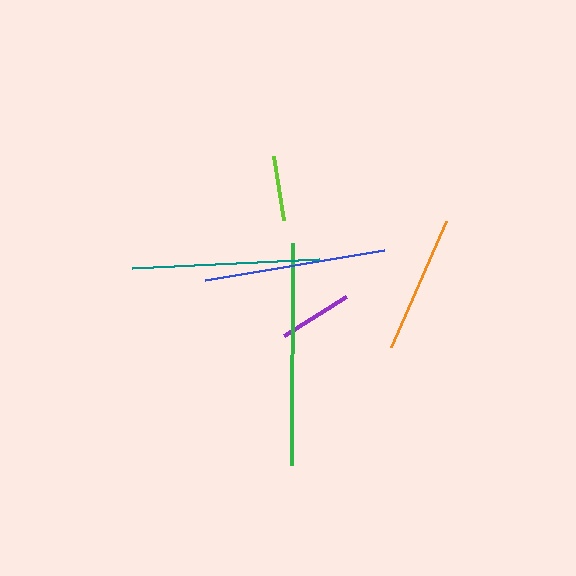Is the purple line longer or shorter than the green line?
The green line is longer than the purple line.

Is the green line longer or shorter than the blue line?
The green line is longer than the blue line.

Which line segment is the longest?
The green line is the longest at approximately 222 pixels.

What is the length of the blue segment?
The blue segment is approximately 182 pixels long.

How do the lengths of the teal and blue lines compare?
The teal and blue lines are approximately the same length.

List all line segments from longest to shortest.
From longest to shortest: green, teal, blue, orange, purple, lime.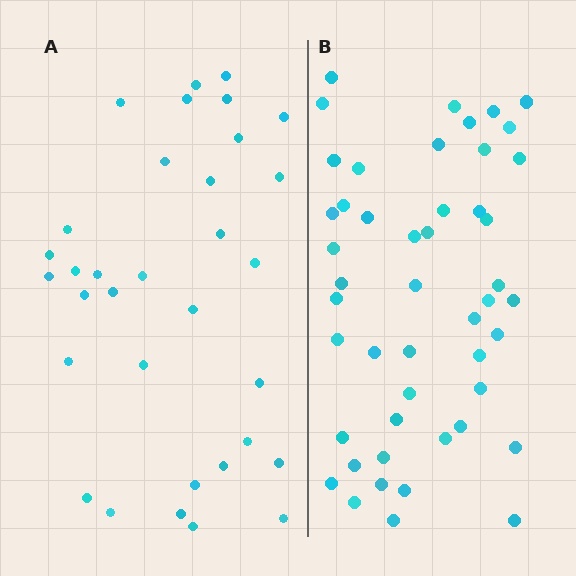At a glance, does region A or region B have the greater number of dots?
Region B (the right region) has more dots.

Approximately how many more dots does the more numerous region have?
Region B has approximately 15 more dots than region A.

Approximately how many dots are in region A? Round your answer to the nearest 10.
About 30 dots. (The exact count is 33, which rounds to 30.)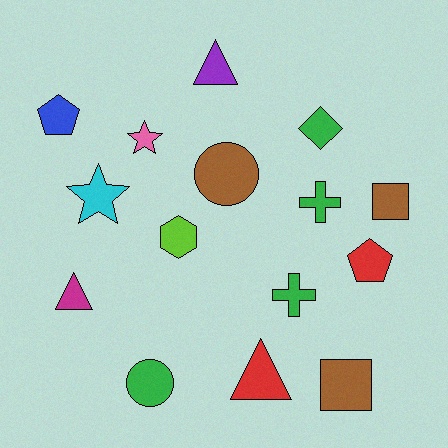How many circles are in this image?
There are 2 circles.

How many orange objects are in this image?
There are no orange objects.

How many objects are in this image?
There are 15 objects.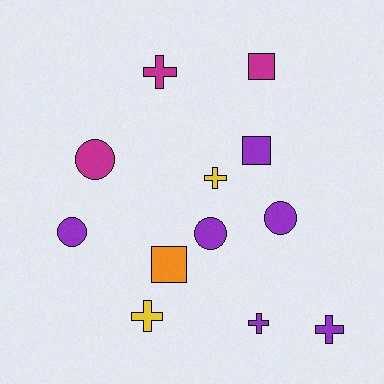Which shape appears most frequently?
Cross, with 5 objects.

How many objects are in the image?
There are 12 objects.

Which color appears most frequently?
Purple, with 6 objects.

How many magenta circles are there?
There is 1 magenta circle.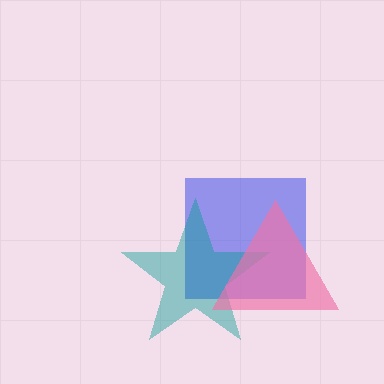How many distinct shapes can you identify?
There are 3 distinct shapes: a blue square, a teal star, a pink triangle.